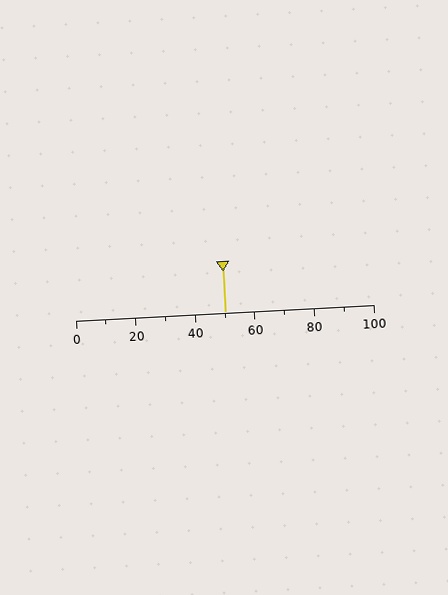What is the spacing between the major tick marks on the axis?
The major ticks are spaced 20 apart.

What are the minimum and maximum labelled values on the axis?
The axis runs from 0 to 100.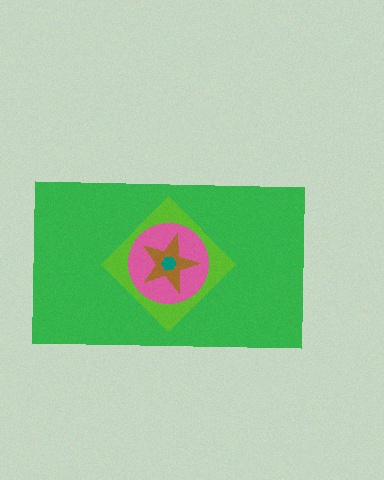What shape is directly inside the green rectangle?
The lime diamond.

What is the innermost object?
The teal hexagon.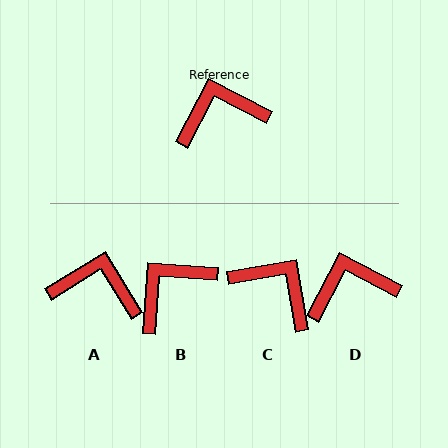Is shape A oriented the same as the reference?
No, it is off by about 31 degrees.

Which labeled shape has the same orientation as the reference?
D.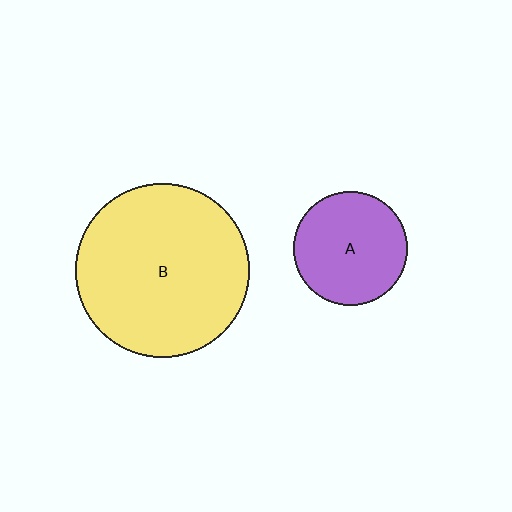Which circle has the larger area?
Circle B (yellow).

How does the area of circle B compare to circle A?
Approximately 2.3 times.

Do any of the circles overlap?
No, none of the circles overlap.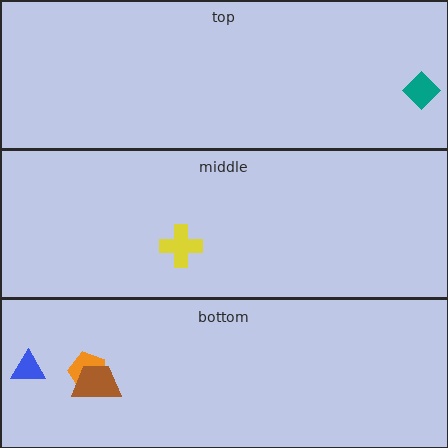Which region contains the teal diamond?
The top region.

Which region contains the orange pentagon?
The bottom region.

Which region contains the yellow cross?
The middle region.